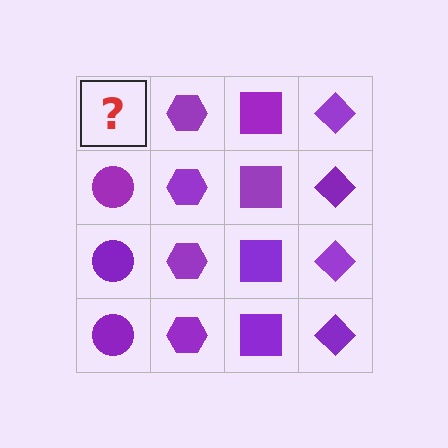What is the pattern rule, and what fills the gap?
The rule is that each column has a consistent shape. The gap should be filled with a purple circle.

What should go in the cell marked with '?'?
The missing cell should contain a purple circle.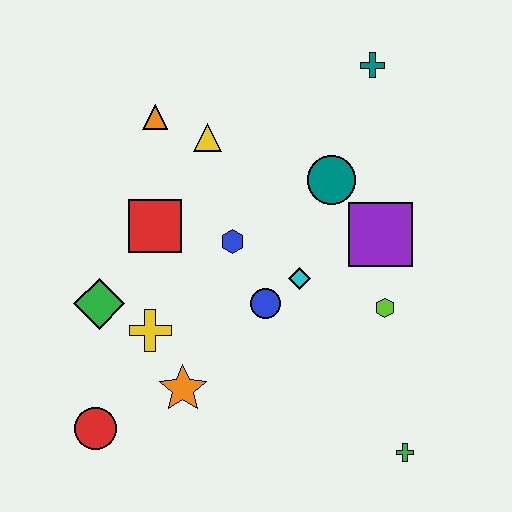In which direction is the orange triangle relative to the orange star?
The orange triangle is above the orange star.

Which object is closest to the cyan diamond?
The blue circle is closest to the cyan diamond.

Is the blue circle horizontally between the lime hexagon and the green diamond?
Yes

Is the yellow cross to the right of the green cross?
No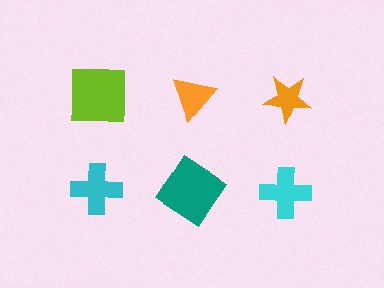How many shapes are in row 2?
3 shapes.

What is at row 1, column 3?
An orange star.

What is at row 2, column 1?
A cyan cross.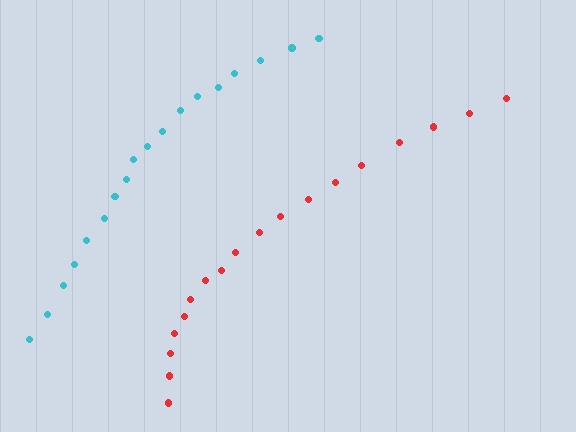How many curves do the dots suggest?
There are 2 distinct paths.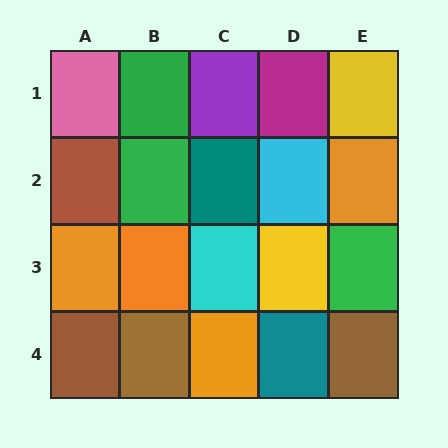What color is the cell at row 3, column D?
Yellow.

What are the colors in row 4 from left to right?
Brown, brown, orange, teal, brown.